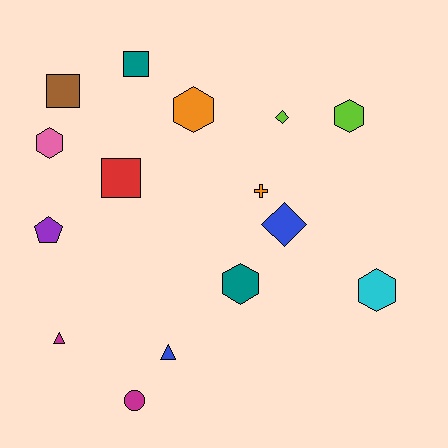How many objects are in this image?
There are 15 objects.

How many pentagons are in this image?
There is 1 pentagon.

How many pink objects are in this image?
There is 1 pink object.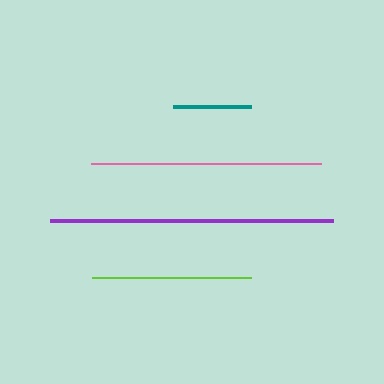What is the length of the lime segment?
The lime segment is approximately 159 pixels long.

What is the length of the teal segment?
The teal segment is approximately 78 pixels long.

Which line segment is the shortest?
The teal line is the shortest at approximately 78 pixels.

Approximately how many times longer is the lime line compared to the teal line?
The lime line is approximately 2.0 times the length of the teal line.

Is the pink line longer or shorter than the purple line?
The purple line is longer than the pink line.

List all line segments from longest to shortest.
From longest to shortest: purple, pink, lime, teal.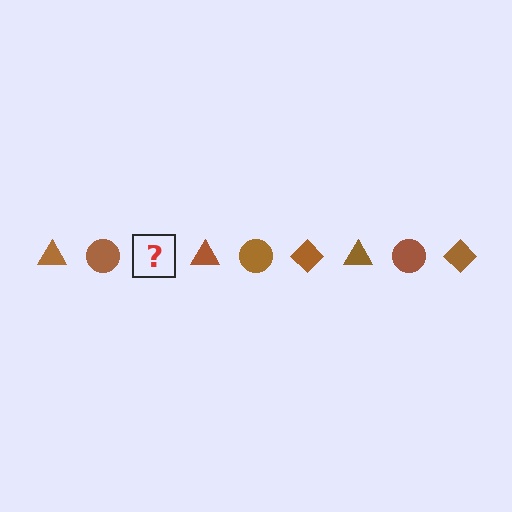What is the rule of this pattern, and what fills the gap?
The rule is that the pattern cycles through triangle, circle, diamond shapes in brown. The gap should be filled with a brown diamond.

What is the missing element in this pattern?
The missing element is a brown diamond.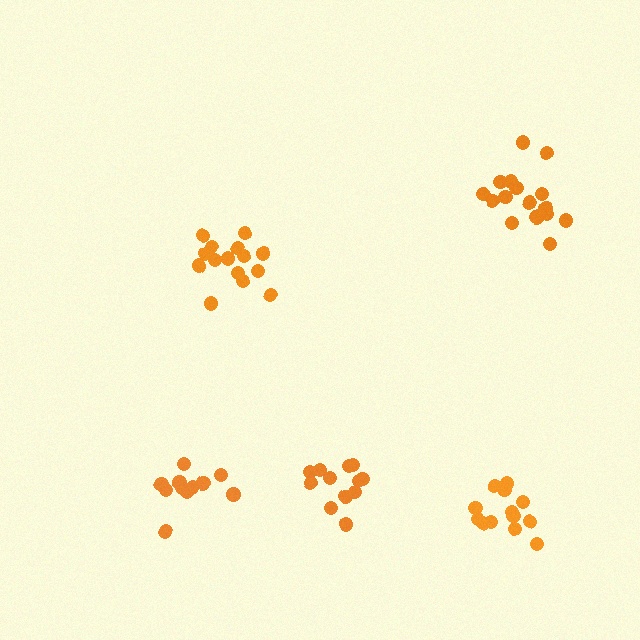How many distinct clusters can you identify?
There are 5 distinct clusters.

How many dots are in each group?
Group 1: 15 dots, Group 2: 12 dots, Group 3: 12 dots, Group 4: 17 dots, Group 5: 13 dots (69 total).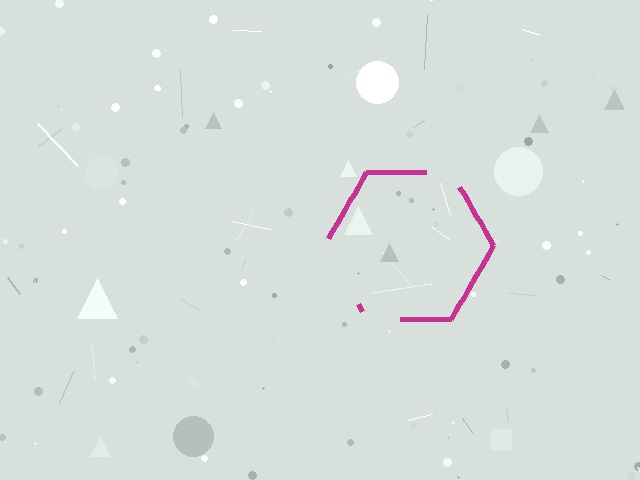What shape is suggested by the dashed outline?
The dashed outline suggests a hexagon.